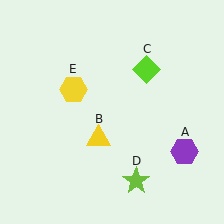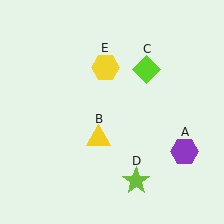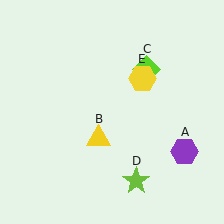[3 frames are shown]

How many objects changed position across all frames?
1 object changed position: yellow hexagon (object E).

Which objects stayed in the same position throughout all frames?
Purple hexagon (object A) and yellow triangle (object B) and lime diamond (object C) and lime star (object D) remained stationary.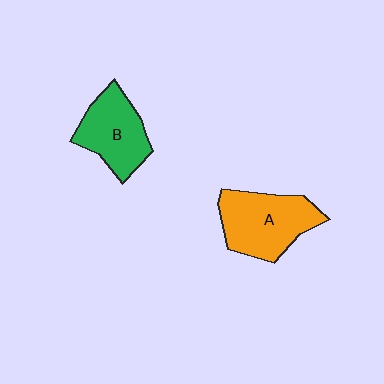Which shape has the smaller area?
Shape B (green).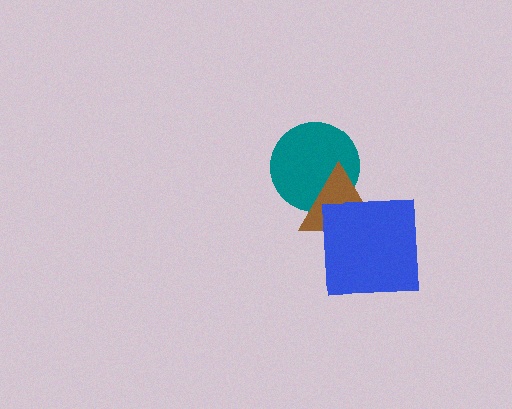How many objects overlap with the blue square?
1 object overlaps with the blue square.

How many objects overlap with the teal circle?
1 object overlaps with the teal circle.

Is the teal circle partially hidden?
Yes, it is partially covered by another shape.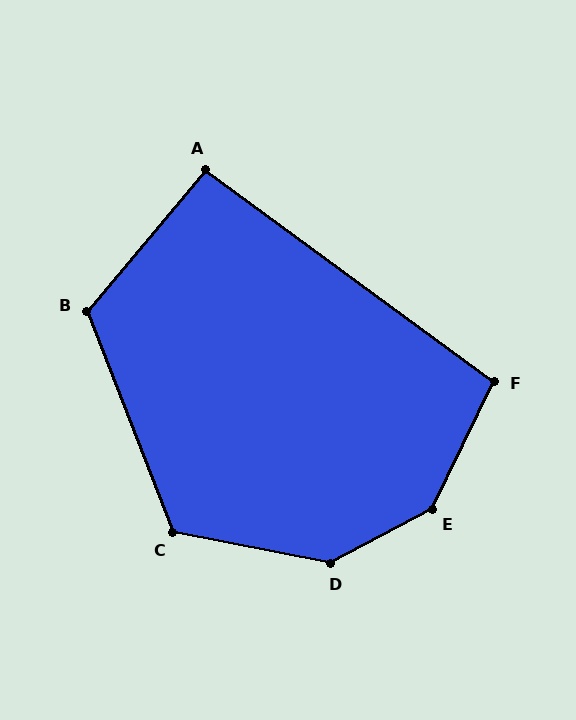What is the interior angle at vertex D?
Approximately 141 degrees (obtuse).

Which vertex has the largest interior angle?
E, at approximately 144 degrees.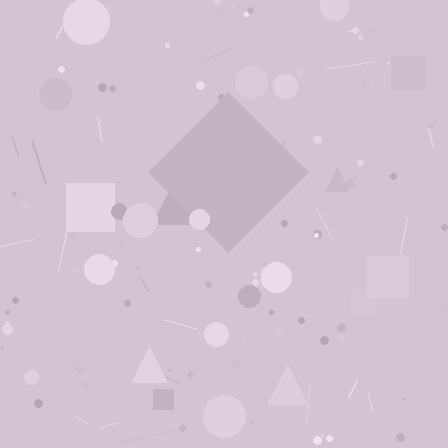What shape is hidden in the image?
A diamond is hidden in the image.